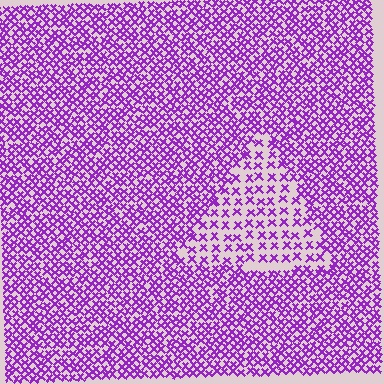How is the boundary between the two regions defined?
The boundary is defined by a change in element density (approximately 2.1x ratio). All elements are the same color, size, and shape.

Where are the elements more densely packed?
The elements are more densely packed outside the triangle boundary.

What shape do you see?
I see a triangle.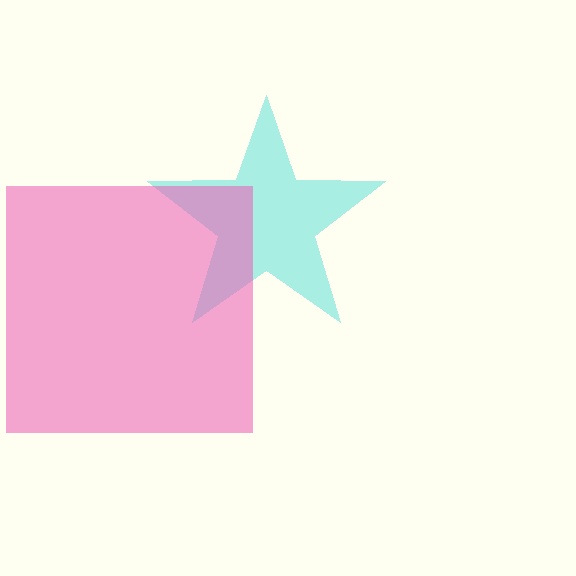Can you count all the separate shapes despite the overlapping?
Yes, there are 2 separate shapes.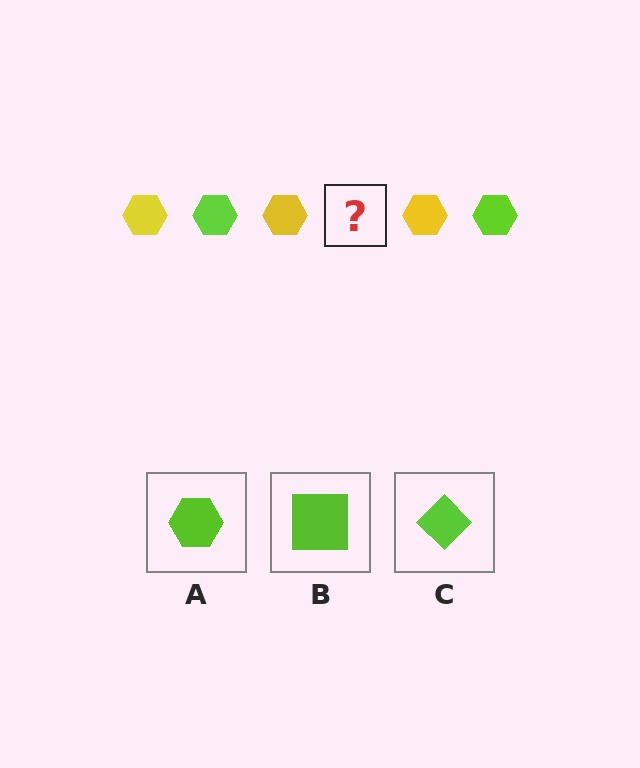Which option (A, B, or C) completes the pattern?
A.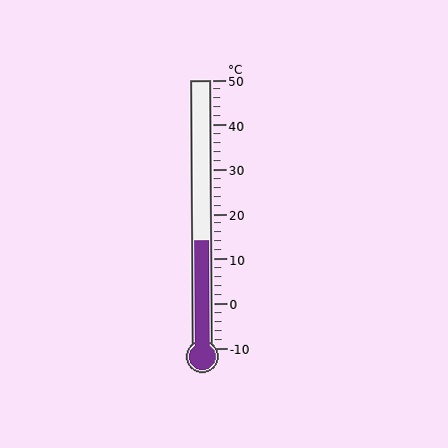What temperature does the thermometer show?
The thermometer shows approximately 14°C.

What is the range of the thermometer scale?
The thermometer scale ranges from -10°C to 50°C.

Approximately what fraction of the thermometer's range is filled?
The thermometer is filled to approximately 40% of its range.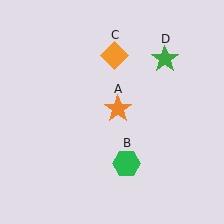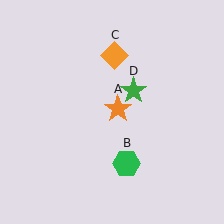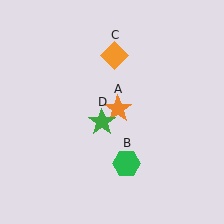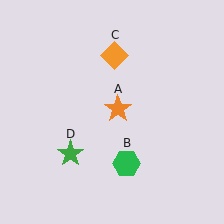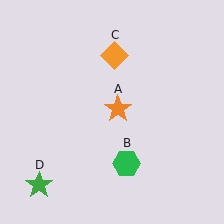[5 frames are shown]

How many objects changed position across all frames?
1 object changed position: green star (object D).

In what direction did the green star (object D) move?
The green star (object D) moved down and to the left.